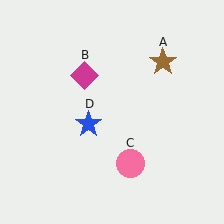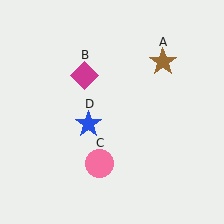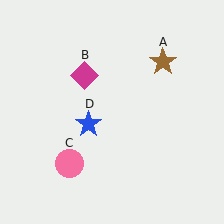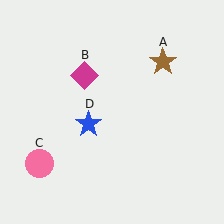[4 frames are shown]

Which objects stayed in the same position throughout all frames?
Brown star (object A) and magenta diamond (object B) and blue star (object D) remained stationary.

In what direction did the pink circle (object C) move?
The pink circle (object C) moved left.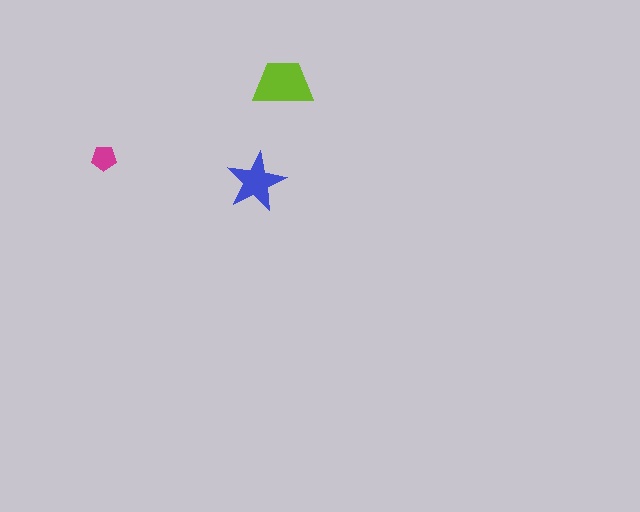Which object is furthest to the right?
The lime trapezoid is rightmost.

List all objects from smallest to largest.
The magenta pentagon, the blue star, the lime trapezoid.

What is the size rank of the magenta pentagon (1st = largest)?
3rd.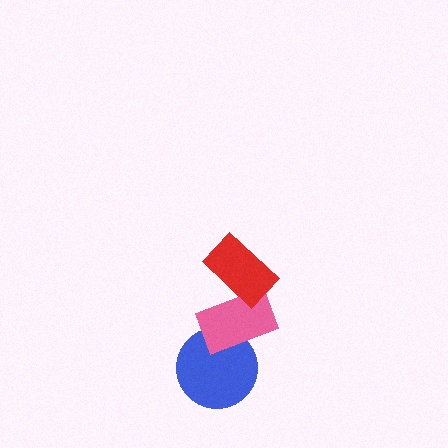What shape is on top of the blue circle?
The pink rectangle is on top of the blue circle.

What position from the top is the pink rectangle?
The pink rectangle is 2nd from the top.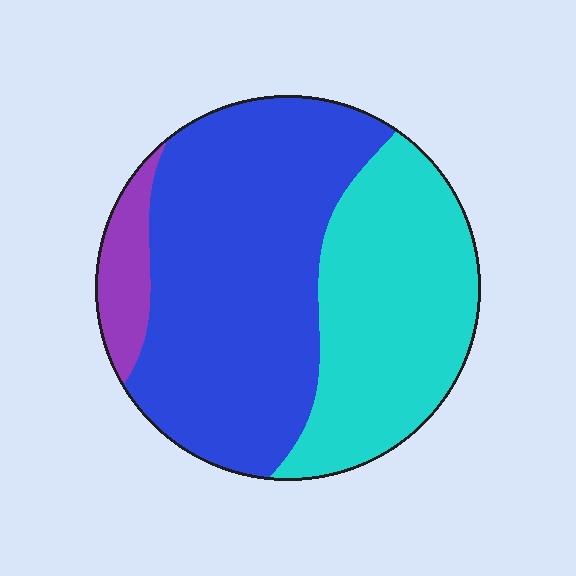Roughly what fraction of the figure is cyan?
Cyan covers 37% of the figure.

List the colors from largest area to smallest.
From largest to smallest: blue, cyan, purple.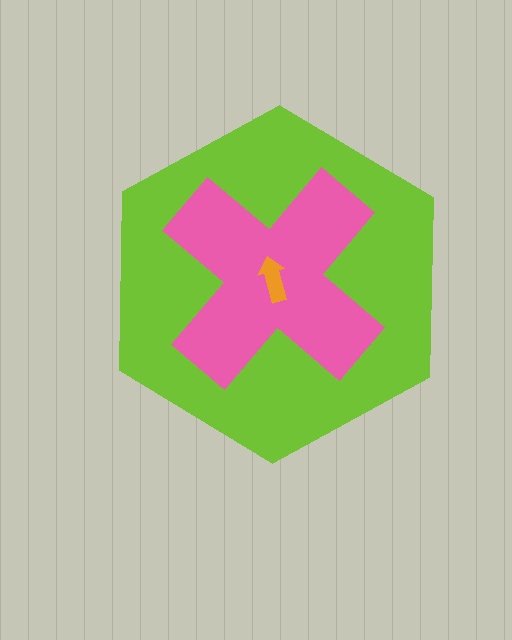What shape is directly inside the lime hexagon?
The pink cross.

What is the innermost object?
The orange arrow.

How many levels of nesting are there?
3.